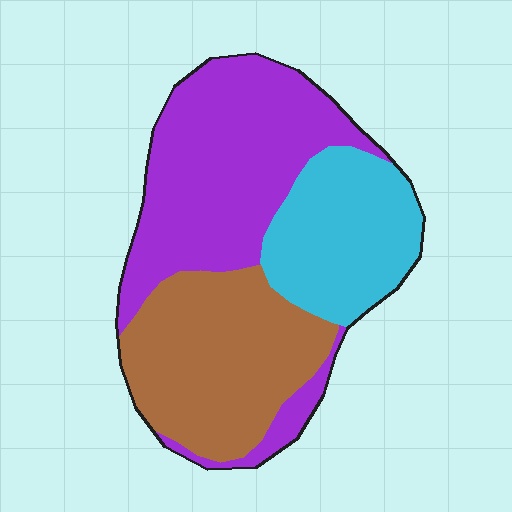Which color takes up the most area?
Purple, at roughly 45%.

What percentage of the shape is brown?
Brown covers 33% of the shape.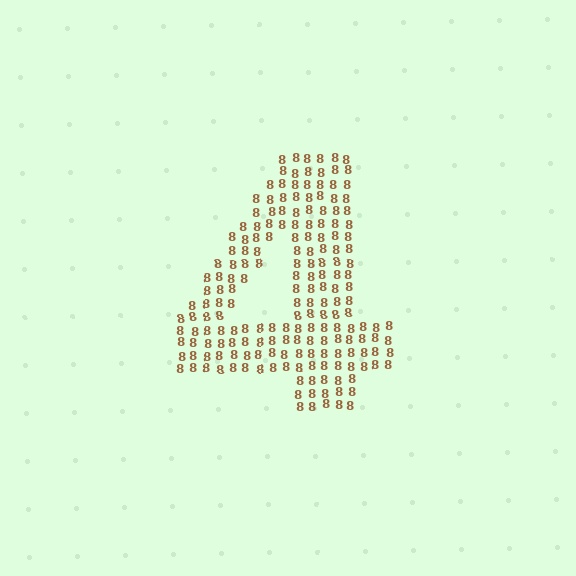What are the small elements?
The small elements are digit 8's.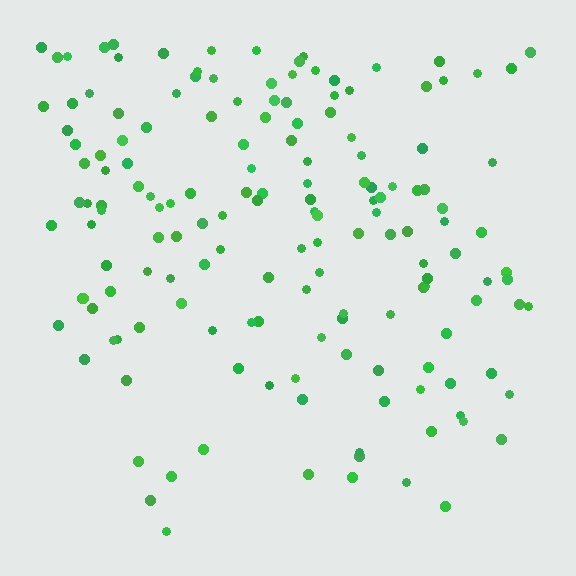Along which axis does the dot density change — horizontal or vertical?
Vertical.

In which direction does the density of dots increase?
From bottom to top, with the top side densest.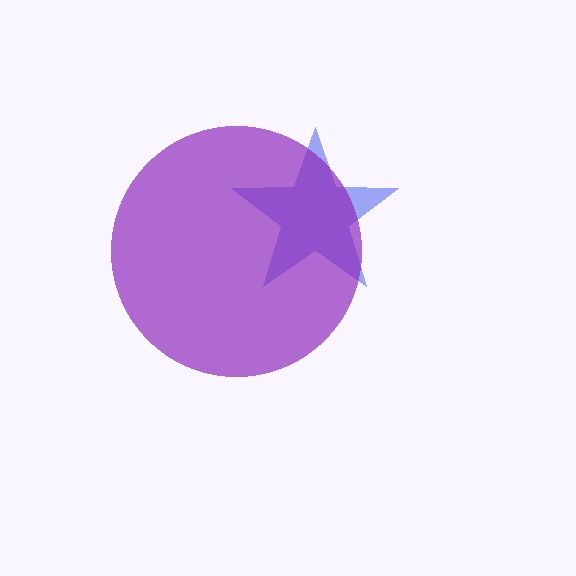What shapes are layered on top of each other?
The layered shapes are: a blue star, a purple circle.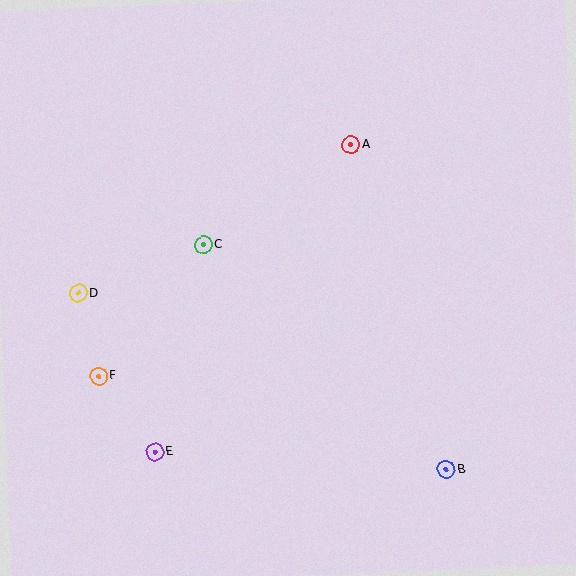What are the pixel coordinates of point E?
Point E is at (155, 452).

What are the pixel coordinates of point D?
Point D is at (78, 293).